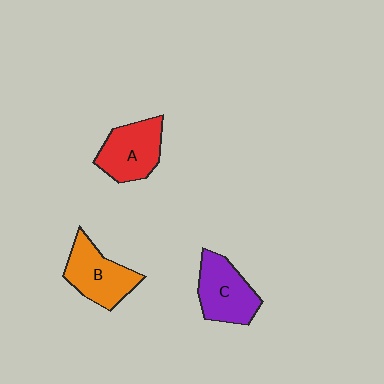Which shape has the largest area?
Shape C (purple).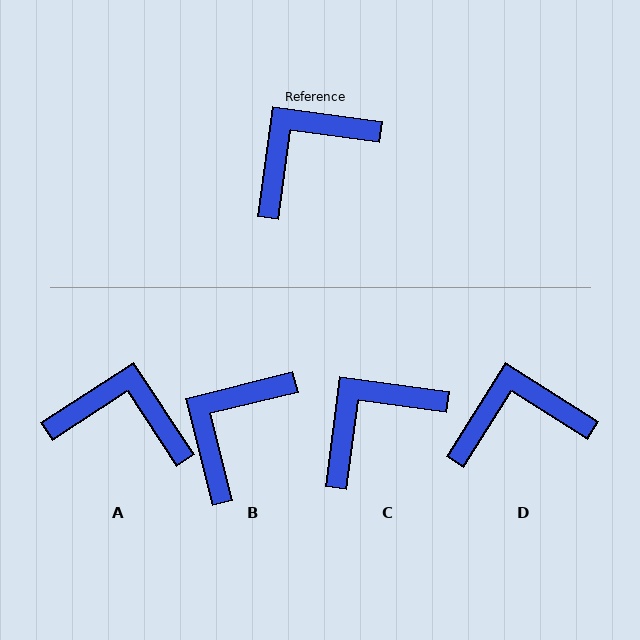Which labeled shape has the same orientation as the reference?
C.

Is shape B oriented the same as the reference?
No, it is off by about 22 degrees.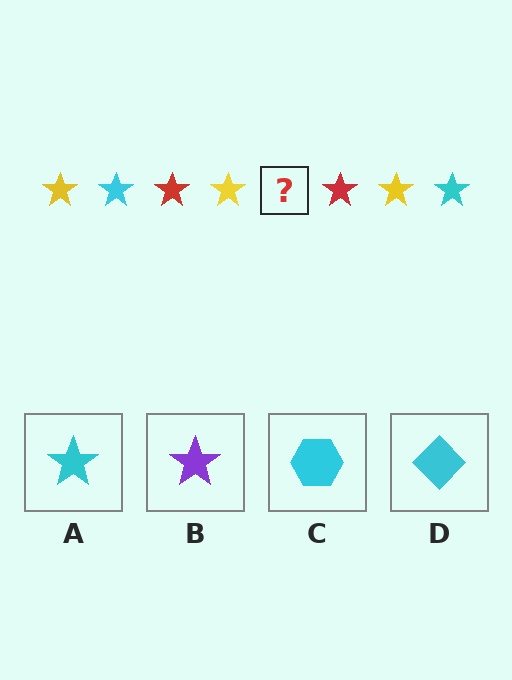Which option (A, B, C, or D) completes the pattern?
A.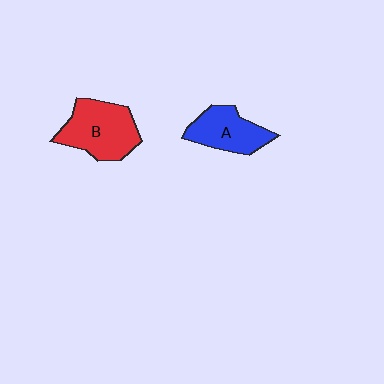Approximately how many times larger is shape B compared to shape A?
Approximately 1.3 times.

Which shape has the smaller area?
Shape A (blue).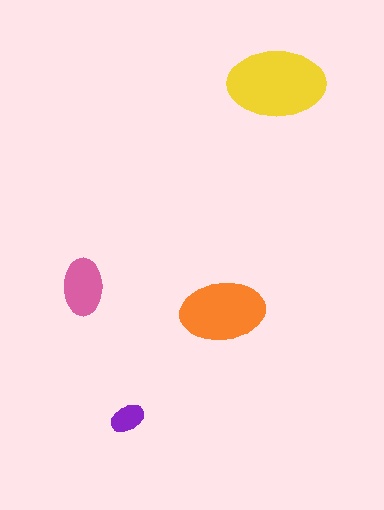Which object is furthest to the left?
The pink ellipse is leftmost.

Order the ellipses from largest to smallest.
the yellow one, the orange one, the pink one, the purple one.